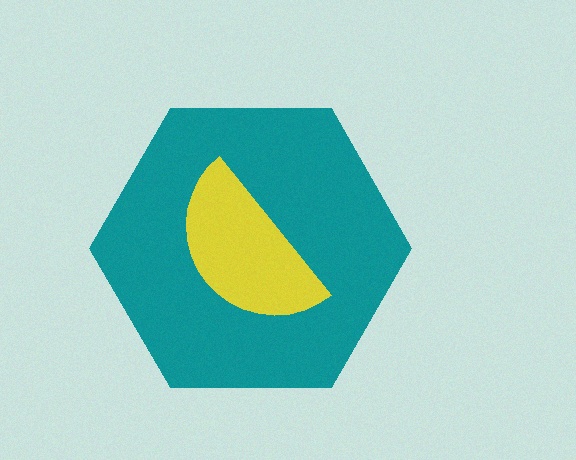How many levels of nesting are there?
2.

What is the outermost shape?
The teal hexagon.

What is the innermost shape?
The yellow semicircle.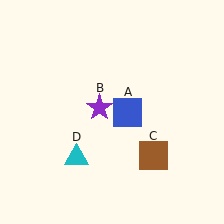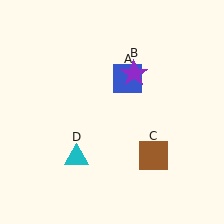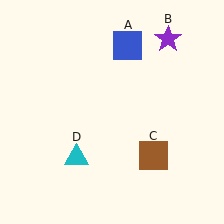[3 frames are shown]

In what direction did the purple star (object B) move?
The purple star (object B) moved up and to the right.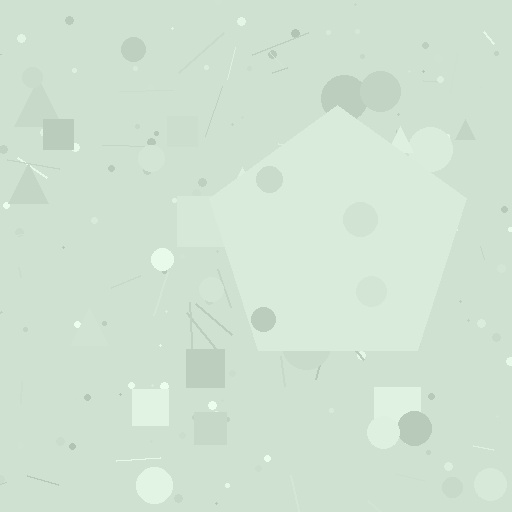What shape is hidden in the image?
A pentagon is hidden in the image.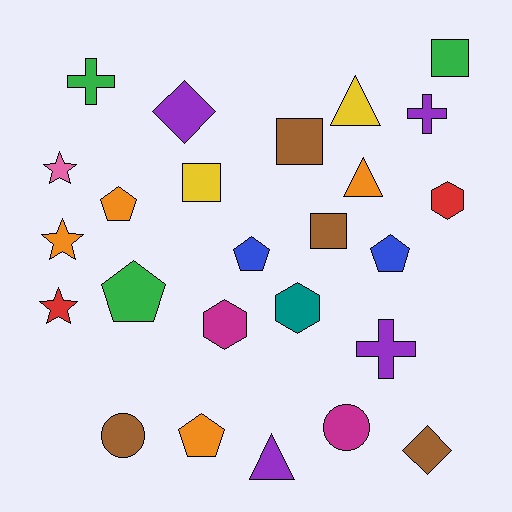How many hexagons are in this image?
There are 3 hexagons.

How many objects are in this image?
There are 25 objects.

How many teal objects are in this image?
There is 1 teal object.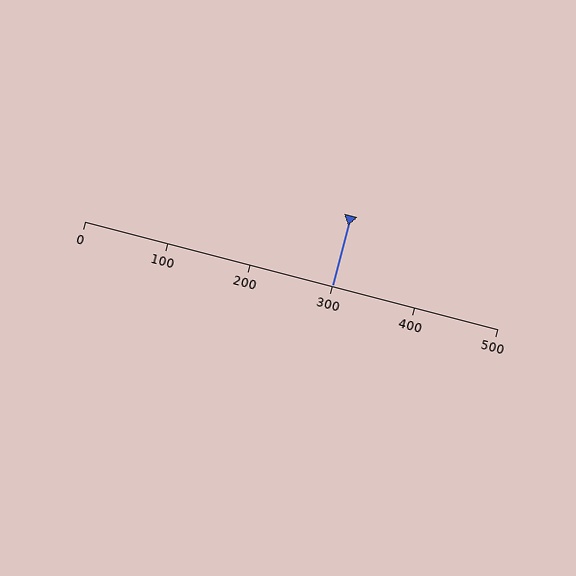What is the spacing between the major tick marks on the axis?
The major ticks are spaced 100 apart.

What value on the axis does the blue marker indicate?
The marker indicates approximately 300.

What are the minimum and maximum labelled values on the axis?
The axis runs from 0 to 500.